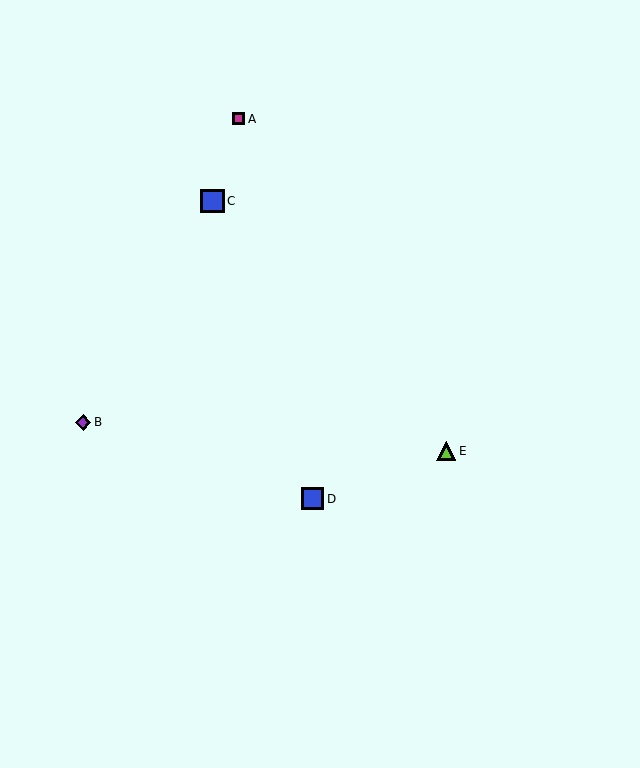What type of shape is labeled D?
Shape D is a blue square.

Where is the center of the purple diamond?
The center of the purple diamond is at (83, 422).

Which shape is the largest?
The blue square (labeled C) is the largest.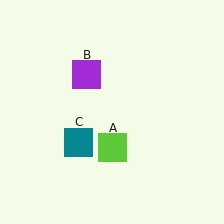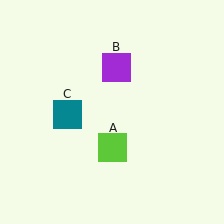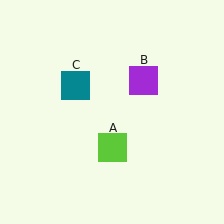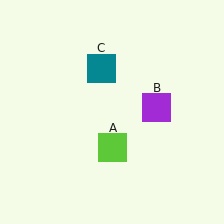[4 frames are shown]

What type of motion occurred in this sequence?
The purple square (object B), teal square (object C) rotated clockwise around the center of the scene.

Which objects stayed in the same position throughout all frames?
Lime square (object A) remained stationary.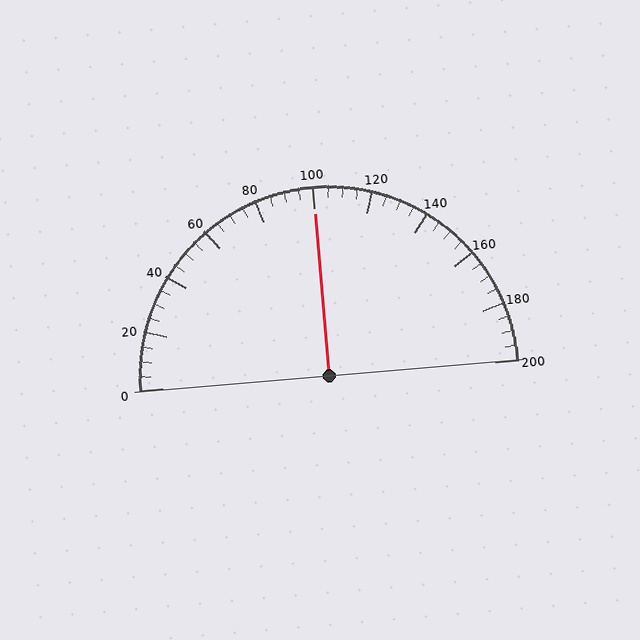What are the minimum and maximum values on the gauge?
The gauge ranges from 0 to 200.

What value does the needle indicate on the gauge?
The needle indicates approximately 100.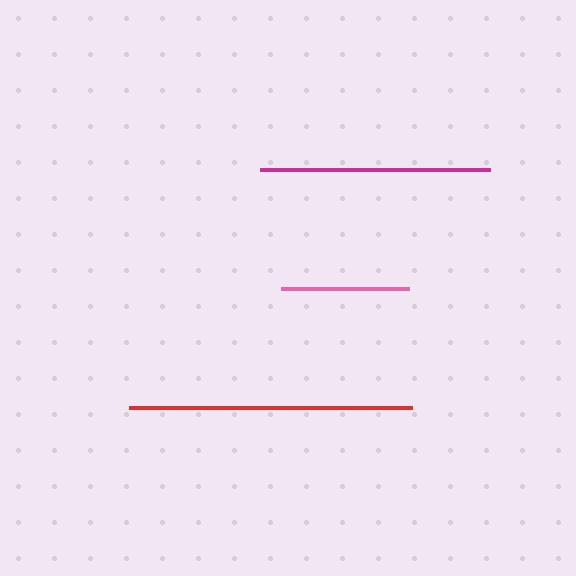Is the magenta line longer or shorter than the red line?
The red line is longer than the magenta line.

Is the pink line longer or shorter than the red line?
The red line is longer than the pink line.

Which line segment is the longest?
The red line is the longest at approximately 283 pixels.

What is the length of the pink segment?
The pink segment is approximately 128 pixels long.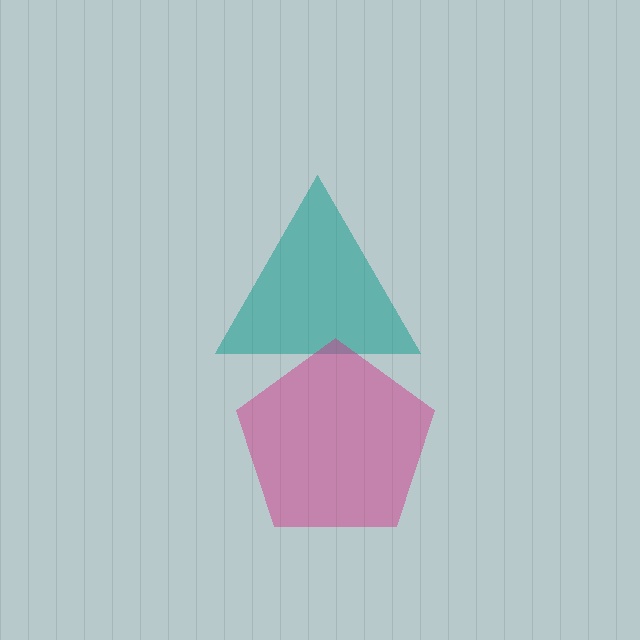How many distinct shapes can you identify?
There are 2 distinct shapes: a teal triangle, a magenta pentagon.